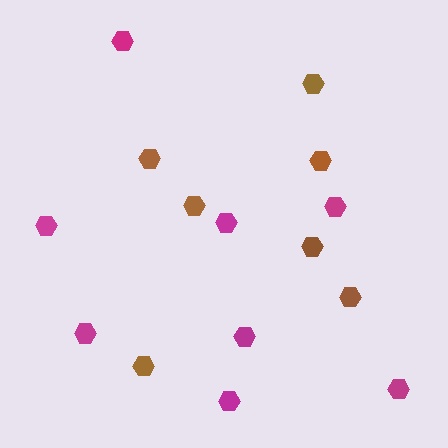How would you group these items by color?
There are 2 groups: one group of brown hexagons (7) and one group of magenta hexagons (8).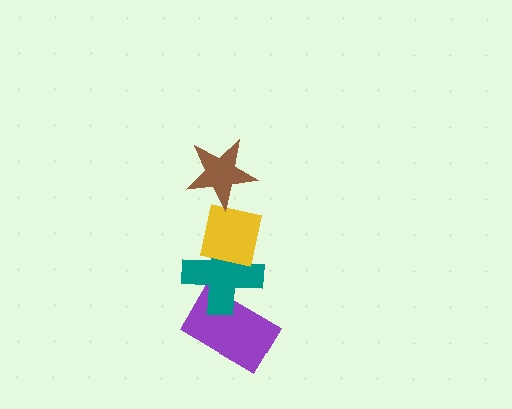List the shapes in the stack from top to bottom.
From top to bottom: the brown star, the yellow square, the teal cross, the purple rectangle.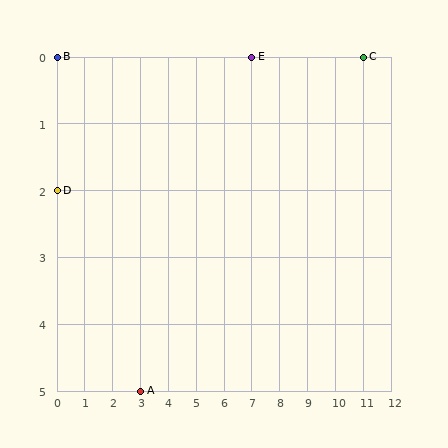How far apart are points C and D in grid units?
Points C and D are 11 columns and 2 rows apart (about 11.2 grid units diagonally).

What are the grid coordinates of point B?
Point B is at grid coordinates (0, 0).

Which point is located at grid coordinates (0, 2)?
Point D is at (0, 2).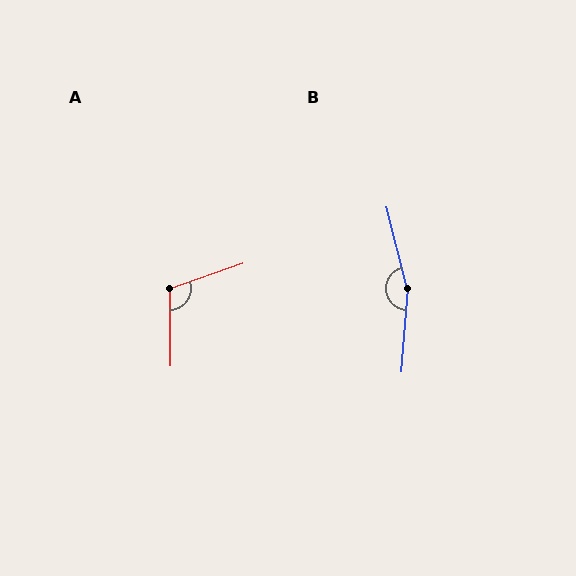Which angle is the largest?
B, at approximately 162 degrees.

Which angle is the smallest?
A, at approximately 109 degrees.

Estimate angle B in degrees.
Approximately 162 degrees.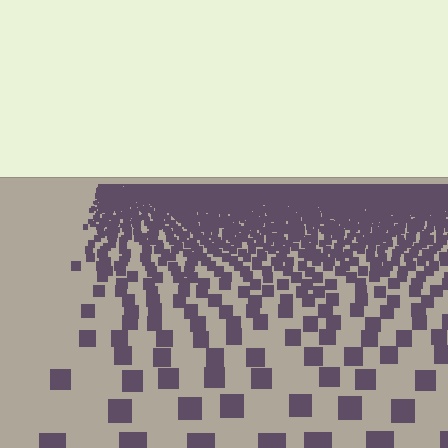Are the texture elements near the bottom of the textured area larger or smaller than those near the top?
Larger. Near the bottom, elements are closer to the viewer and appear at a bigger on-screen size.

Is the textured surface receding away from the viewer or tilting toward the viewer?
The surface is receding away from the viewer. Texture elements get smaller and denser toward the top.